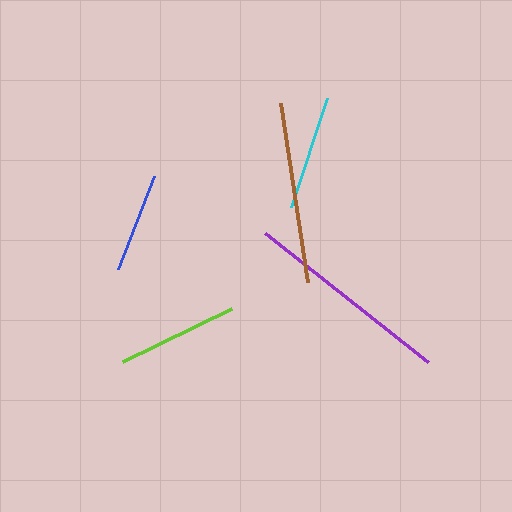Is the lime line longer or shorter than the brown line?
The brown line is longer than the lime line.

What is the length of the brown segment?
The brown segment is approximately 182 pixels long.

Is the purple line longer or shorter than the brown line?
The purple line is longer than the brown line.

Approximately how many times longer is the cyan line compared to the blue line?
The cyan line is approximately 1.2 times the length of the blue line.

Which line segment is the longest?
The purple line is the longest at approximately 208 pixels.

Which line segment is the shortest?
The blue line is the shortest at approximately 99 pixels.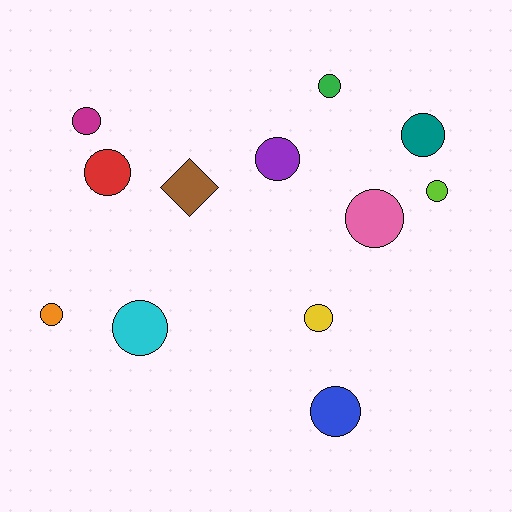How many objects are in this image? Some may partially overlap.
There are 12 objects.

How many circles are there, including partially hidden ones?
There are 11 circles.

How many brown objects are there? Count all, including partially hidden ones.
There is 1 brown object.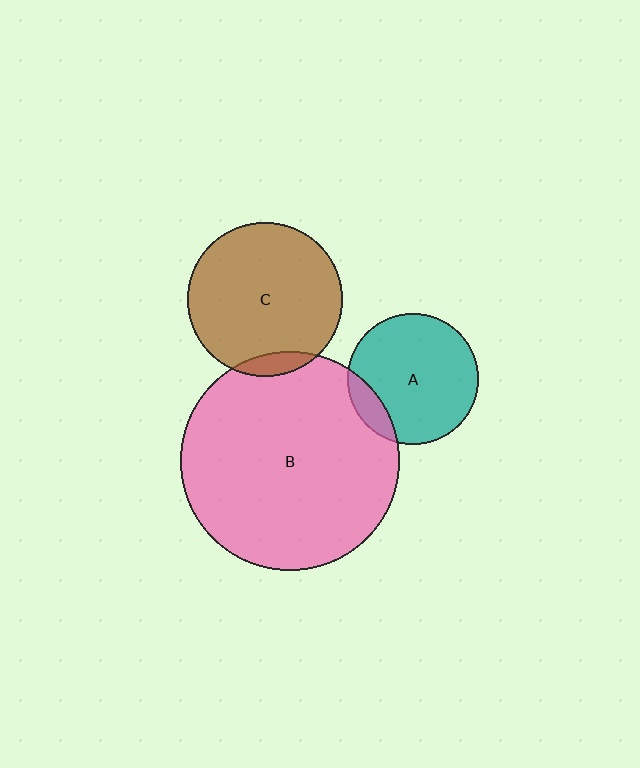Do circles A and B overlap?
Yes.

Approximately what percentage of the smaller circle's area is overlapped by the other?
Approximately 10%.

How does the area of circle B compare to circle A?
Approximately 2.8 times.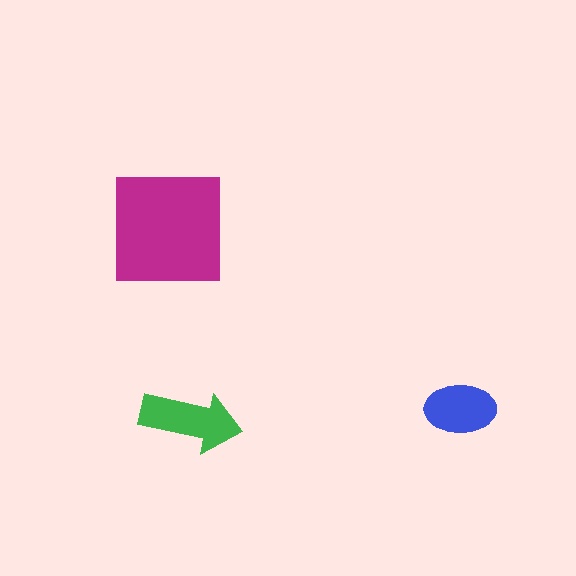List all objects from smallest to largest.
The blue ellipse, the green arrow, the magenta square.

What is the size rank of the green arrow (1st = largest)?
2nd.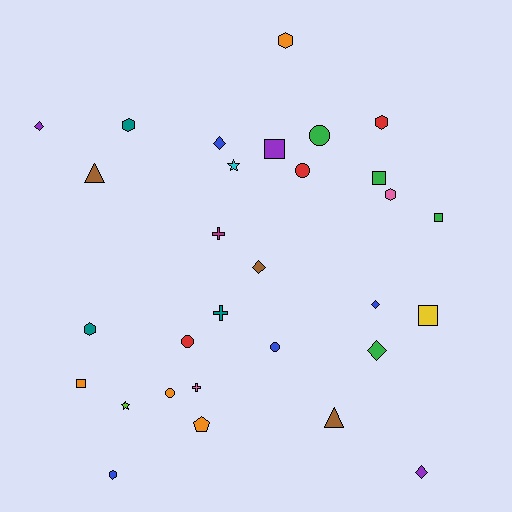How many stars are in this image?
There are 2 stars.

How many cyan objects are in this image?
There is 1 cyan object.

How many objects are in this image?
There are 30 objects.